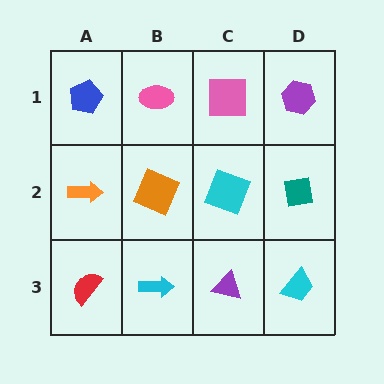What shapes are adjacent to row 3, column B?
An orange square (row 2, column B), a red semicircle (row 3, column A), a purple triangle (row 3, column C).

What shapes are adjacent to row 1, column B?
An orange square (row 2, column B), a blue pentagon (row 1, column A), a pink square (row 1, column C).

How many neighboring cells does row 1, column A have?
2.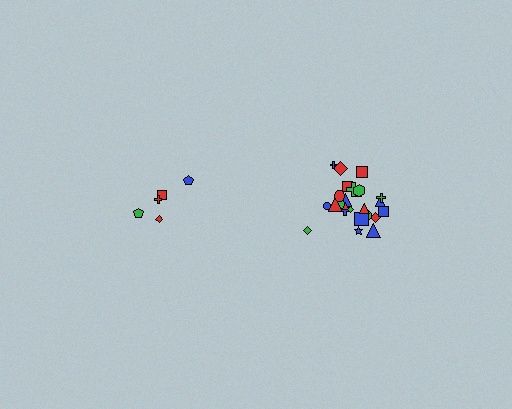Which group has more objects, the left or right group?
The right group.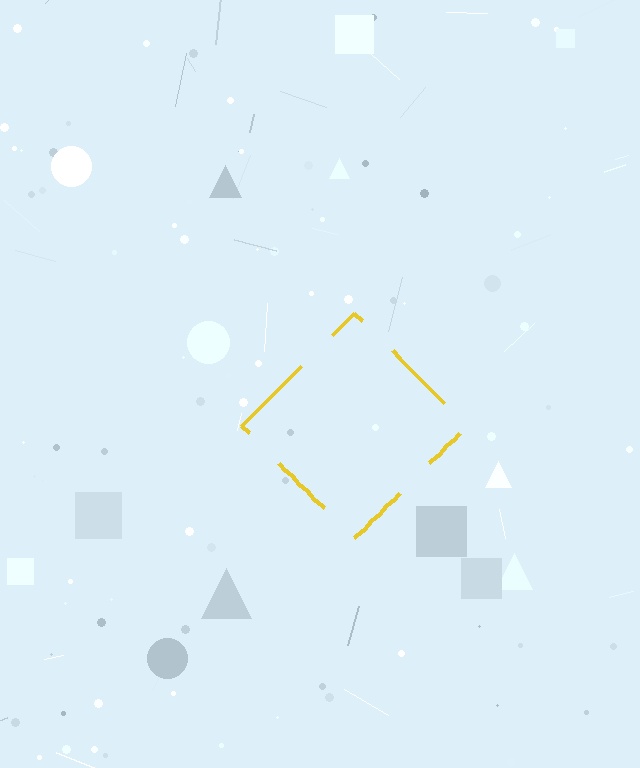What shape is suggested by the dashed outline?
The dashed outline suggests a diamond.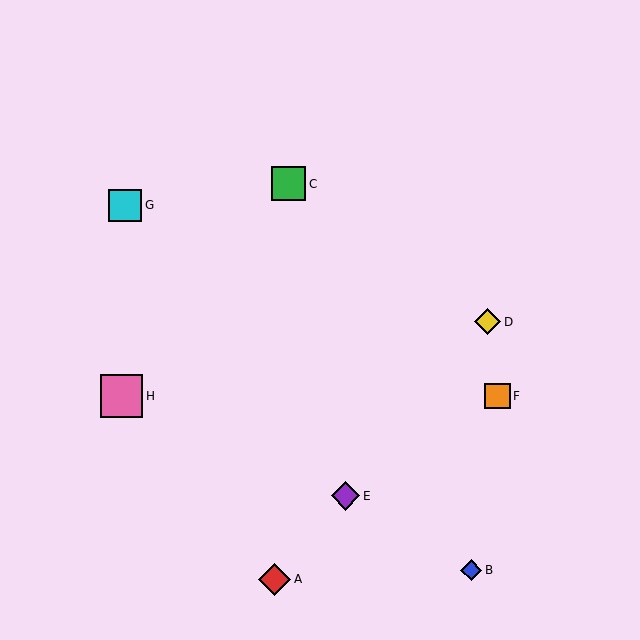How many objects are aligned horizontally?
2 objects (F, H) are aligned horizontally.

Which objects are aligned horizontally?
Objects F, H are aligned horizontally.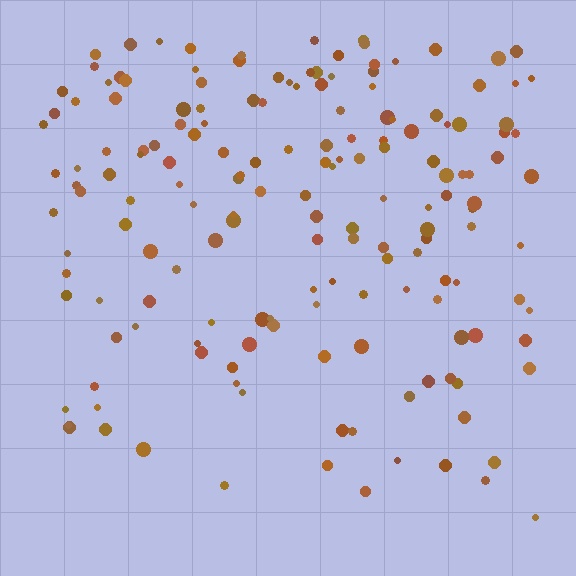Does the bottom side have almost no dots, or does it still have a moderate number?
Still a moderate number, just noticeably fewer than the top.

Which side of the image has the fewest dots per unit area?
The bottom.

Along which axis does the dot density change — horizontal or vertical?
Vertical.